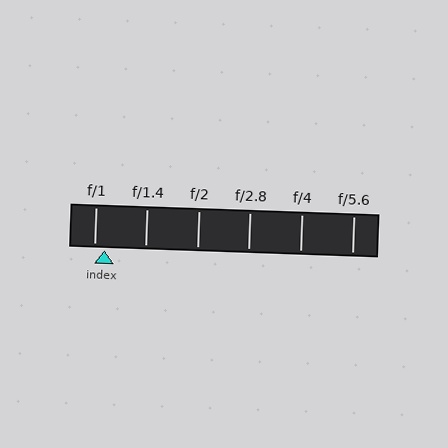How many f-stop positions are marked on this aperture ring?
There are 6 f-stop positions marked.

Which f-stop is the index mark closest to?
The index mark is closest to f/1.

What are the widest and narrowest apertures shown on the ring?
The widest aperture shown is f/1 and the narrowest is f/5.6.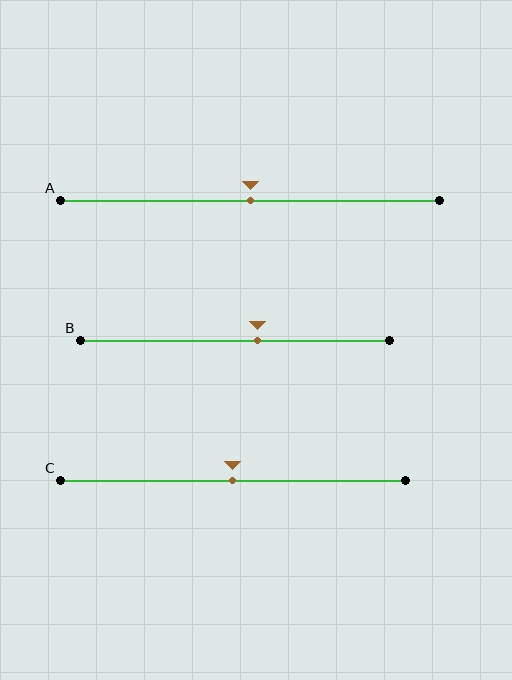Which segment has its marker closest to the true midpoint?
Segment A has its marker closest to the true midpoint.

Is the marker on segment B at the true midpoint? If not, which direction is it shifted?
No, the marker on segment B is shifted to the right by about 7% of the segment length.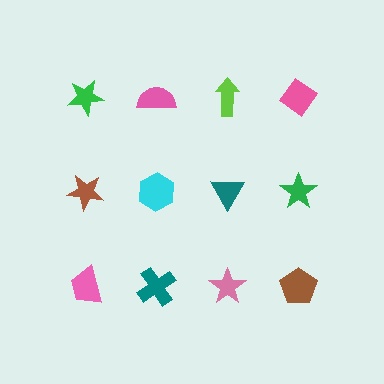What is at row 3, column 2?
A teal cross.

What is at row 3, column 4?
A brown pentagon.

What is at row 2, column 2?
A cyan hexagon.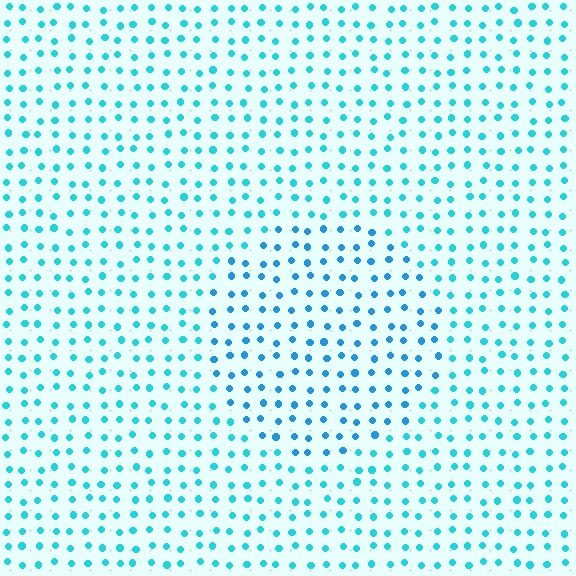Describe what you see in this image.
The image is filled with small cyan elements in a uniform arrangement. A circle-shaped region is visible where the elements are tinted to a slightly different hue, forming a subtle color boundary.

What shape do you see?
I see a circle.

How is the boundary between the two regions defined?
The boundary is defined purely by a slight shift in hue (about 20 degrees). Spacing, size, and orientation are identical on both sides.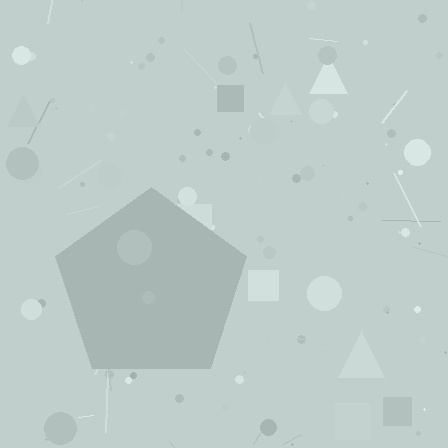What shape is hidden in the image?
A pentagon is hidden in the image.